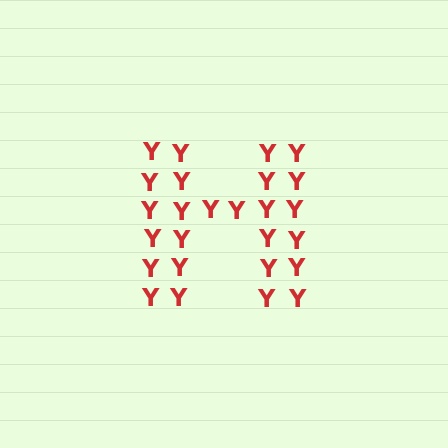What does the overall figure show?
The overall figure shows the letter H.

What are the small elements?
The small elements are letter Y's.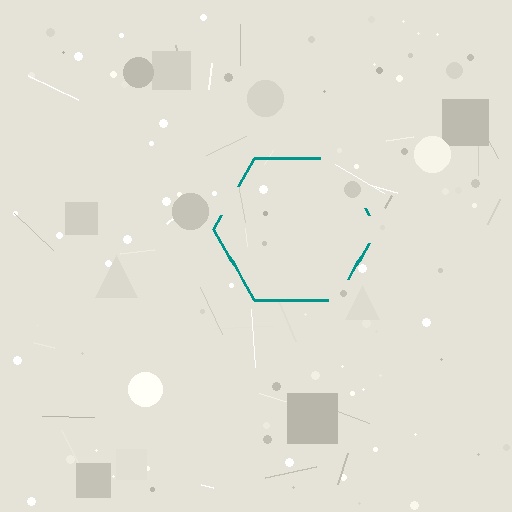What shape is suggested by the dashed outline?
The dashed outline suggests a hexagon.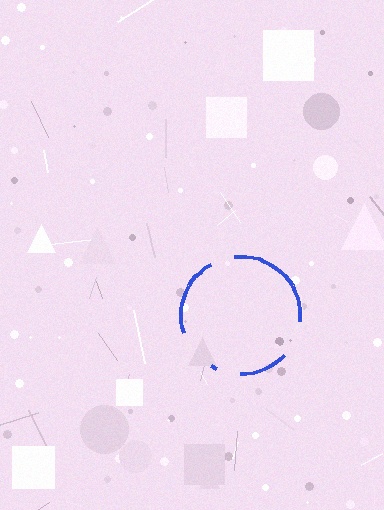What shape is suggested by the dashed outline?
The dashed outline suggests a circle.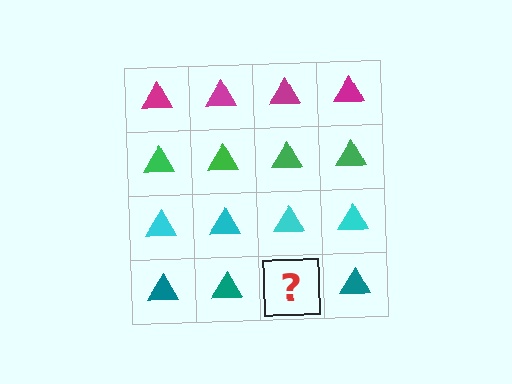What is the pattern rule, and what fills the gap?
The rule is that each row has a consistent color. The gap should be filled with a teal triangle.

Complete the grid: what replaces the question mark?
The question mark should be replaced with a teal triangle.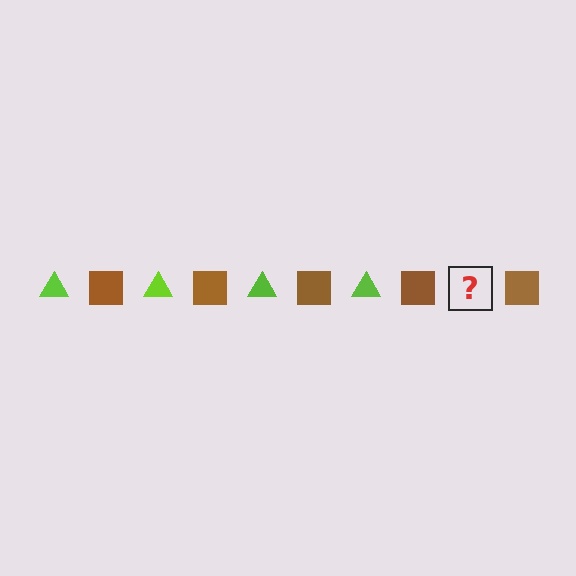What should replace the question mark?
The question mark should be replaced with a lime triangle.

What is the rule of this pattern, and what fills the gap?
The rule is that the pattern alternates between lime triangle and brown square. The gap should be filled with a lime triangle.